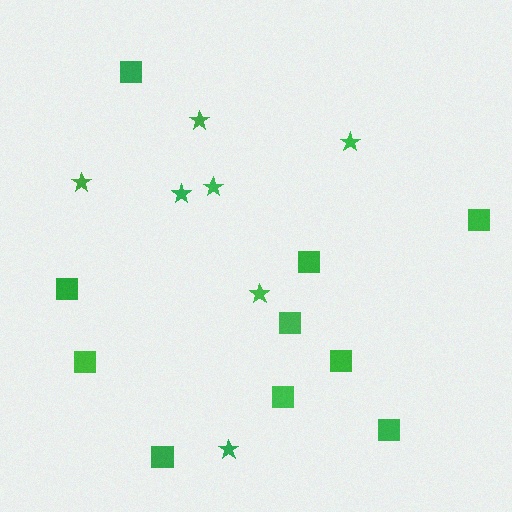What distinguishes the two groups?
There are 2 groups: one group of stars (7) and one group of squares (10).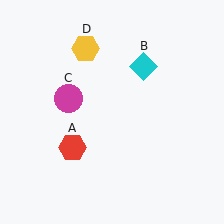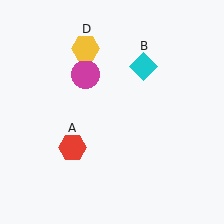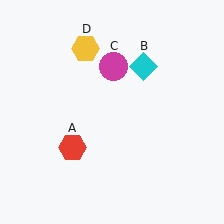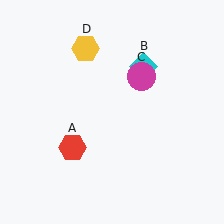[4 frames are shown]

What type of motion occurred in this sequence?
The magenta circle (object C) rotated clockwise around the center of the scene.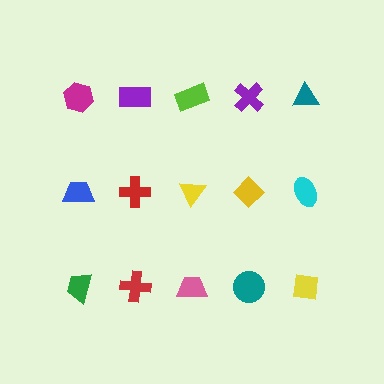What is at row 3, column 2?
A red cross.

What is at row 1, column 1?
A magenta hexagon.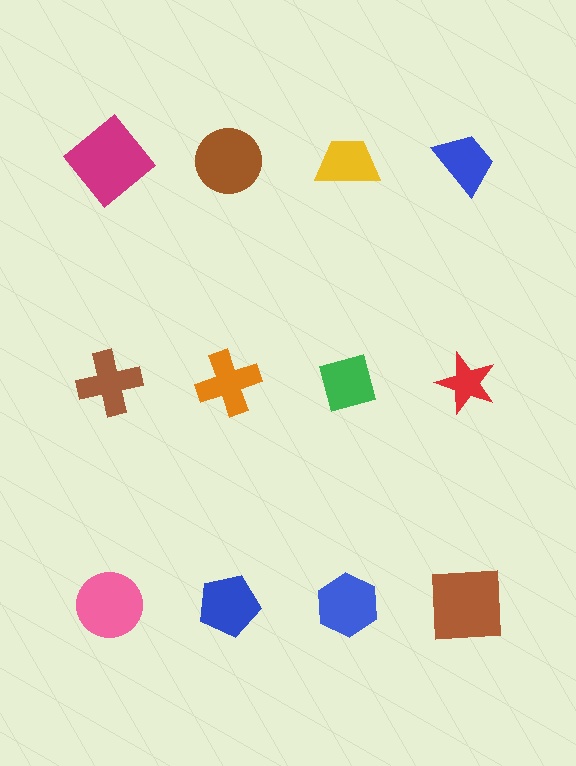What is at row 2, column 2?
An orange cross.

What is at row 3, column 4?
A brown square.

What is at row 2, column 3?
A green diamond.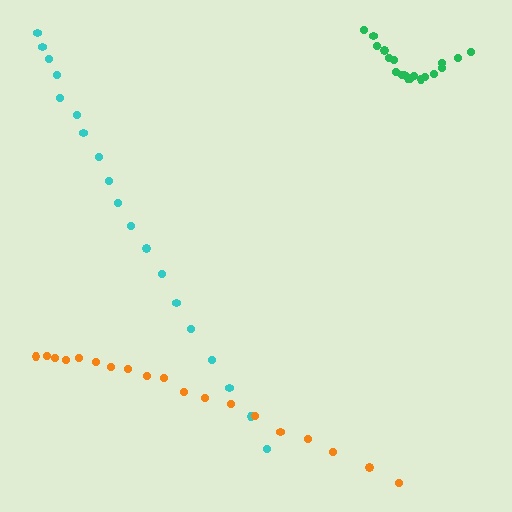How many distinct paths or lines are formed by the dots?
There are 3 distinct paths.